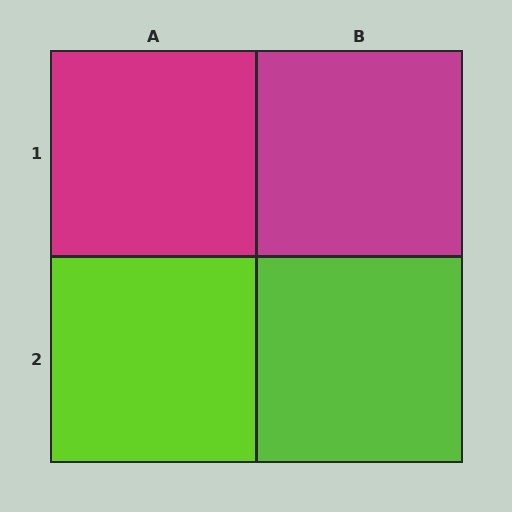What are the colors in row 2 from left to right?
Lime, lime.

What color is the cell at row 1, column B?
Magenta.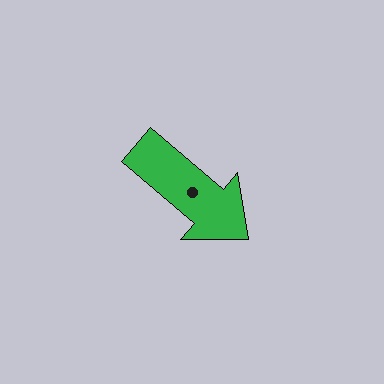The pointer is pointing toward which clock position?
Roughly 4 o'clock.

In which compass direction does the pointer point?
Southeast.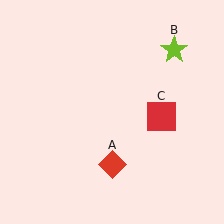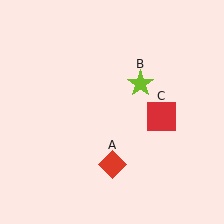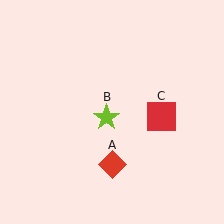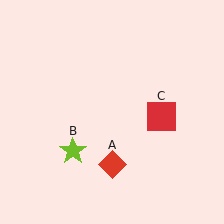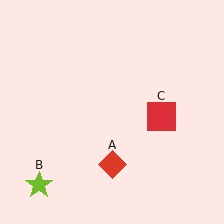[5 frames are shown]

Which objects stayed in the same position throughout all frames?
Red diamond (object A) and red square (object C) remained stationary.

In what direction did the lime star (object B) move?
The lime star (object B) moved down and to the left.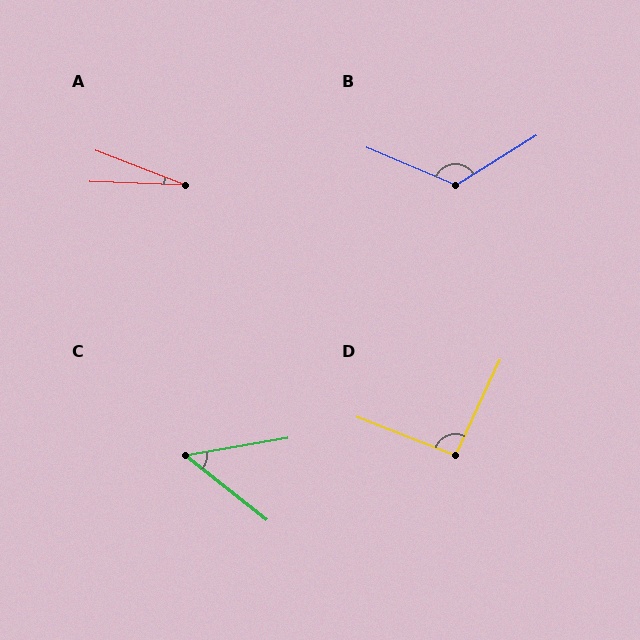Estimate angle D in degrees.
Approximately 93 degrees.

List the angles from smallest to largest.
A (19°), C (48°), D (93°), B (125°).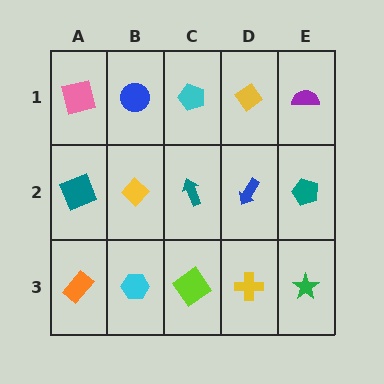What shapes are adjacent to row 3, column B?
A yellow diamond (row 2, column B), an orange rectangle (row 3, column A), a lime diamond (row 3, column C).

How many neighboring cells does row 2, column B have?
4.